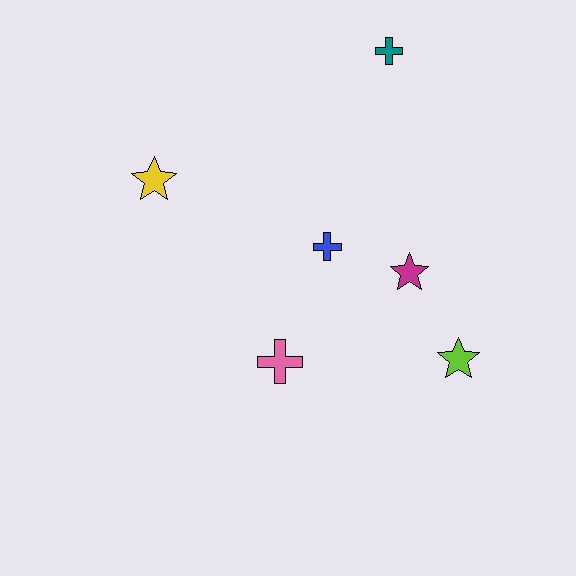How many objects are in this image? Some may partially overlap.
There are 6 objects.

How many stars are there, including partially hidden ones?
There are 3 stars.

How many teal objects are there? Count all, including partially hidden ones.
There is 1 teal object.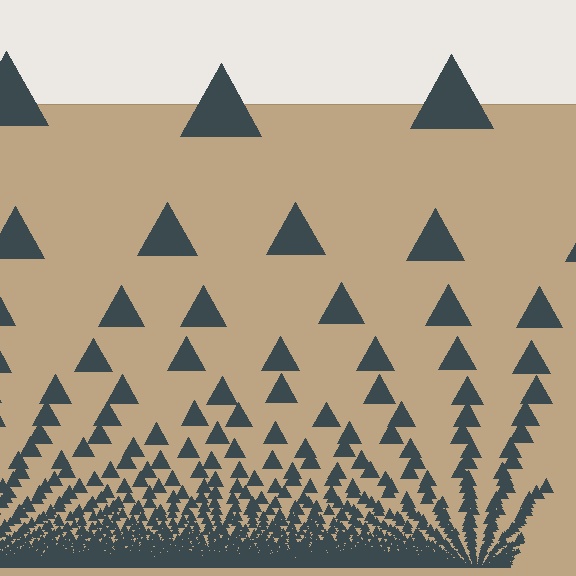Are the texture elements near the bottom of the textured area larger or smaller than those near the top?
Smaller. The gradient is inverted — elements near the bottom are smaller and denser.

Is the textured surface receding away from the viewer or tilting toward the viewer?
The surface appears to tilt toward the viewer. Texture elements get larger and sparser toward the top.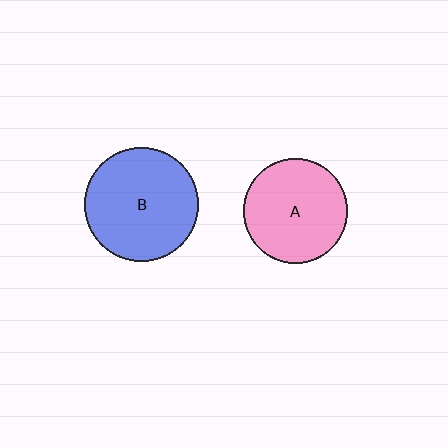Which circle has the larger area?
Circle B (blue).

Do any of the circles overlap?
No, none of the circles overlap.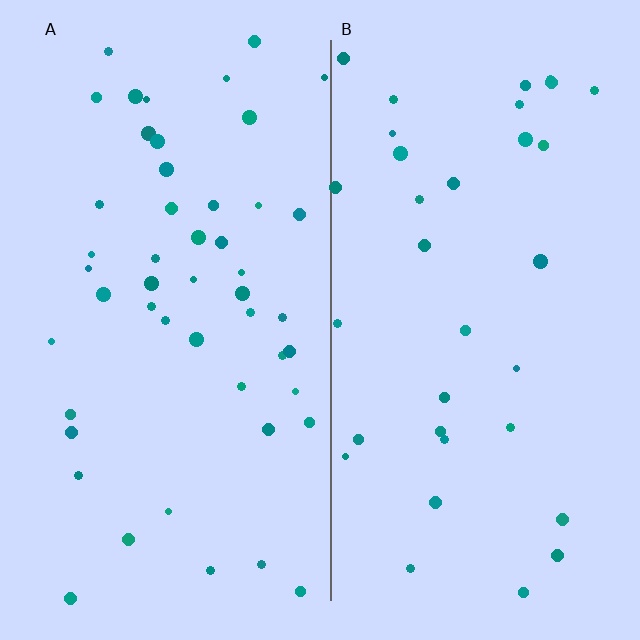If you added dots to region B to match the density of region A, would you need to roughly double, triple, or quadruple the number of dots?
Approximately double.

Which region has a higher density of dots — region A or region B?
A (the left).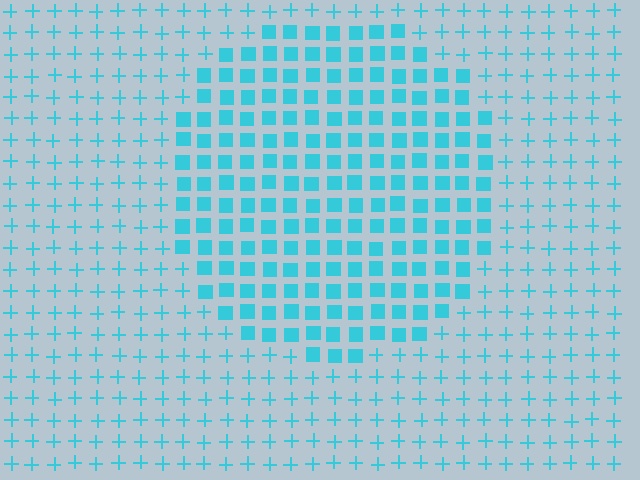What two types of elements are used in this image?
The image uses squares inside the circle region and plus signs outside it.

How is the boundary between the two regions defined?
The boundary is defined by a change in element shape: squares inside vs. plus signs outside. All elements share the same color and spacing.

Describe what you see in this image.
The image is filled with small cyan elements arranged in a uniform grid. A circle-shaped region contains squares, while the surrounding area contains plus signs. The boundary is defined purely by the change in element shape.